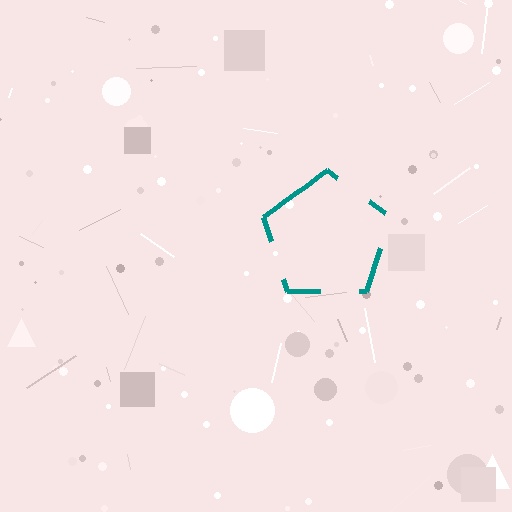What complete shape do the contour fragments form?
The contour fragments form a pentagon.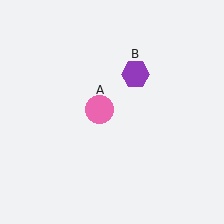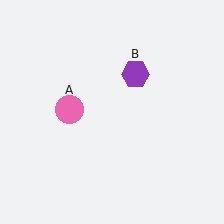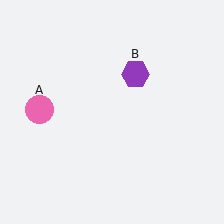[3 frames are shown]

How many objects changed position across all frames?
1 object changed position: pink circle (object A).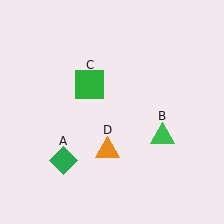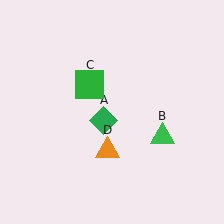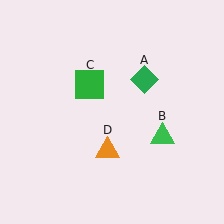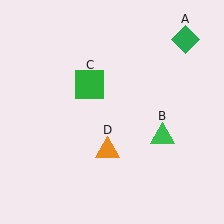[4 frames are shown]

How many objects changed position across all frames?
1 object changed position: green diamond (object A).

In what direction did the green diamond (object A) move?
The green diamond (object A) moved up and to the right.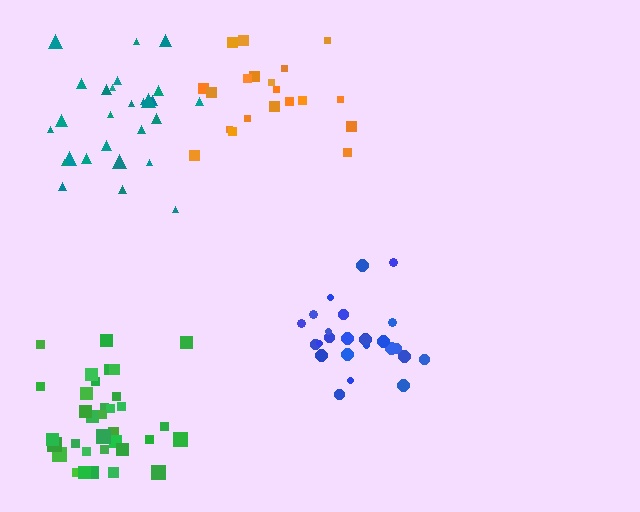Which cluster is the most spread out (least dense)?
Orange.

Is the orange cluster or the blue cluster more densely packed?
Blue.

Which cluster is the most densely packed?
Blue.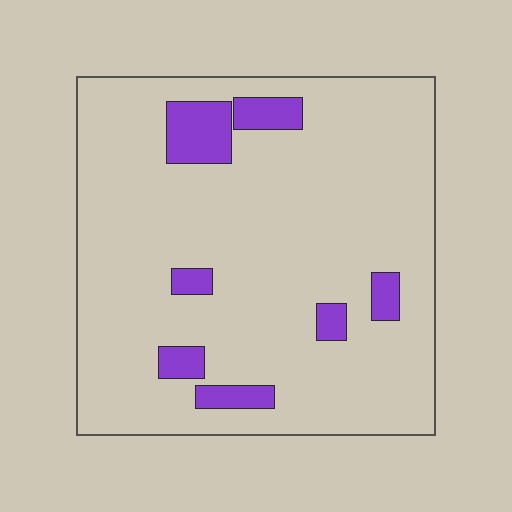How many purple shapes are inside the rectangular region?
7.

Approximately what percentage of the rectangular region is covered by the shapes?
Approximately 10%.